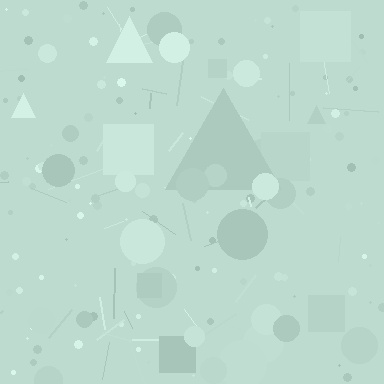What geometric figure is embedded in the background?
A triangle is embedded in the background.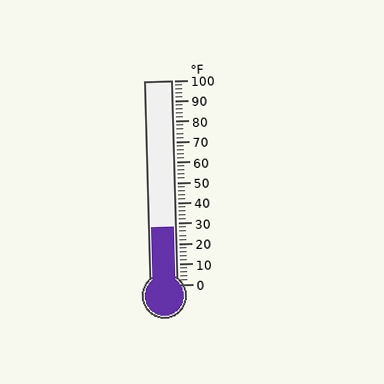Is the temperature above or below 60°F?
The temperature is below 60°F.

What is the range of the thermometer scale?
The thermometer scale ranges from 0°F to 100°F.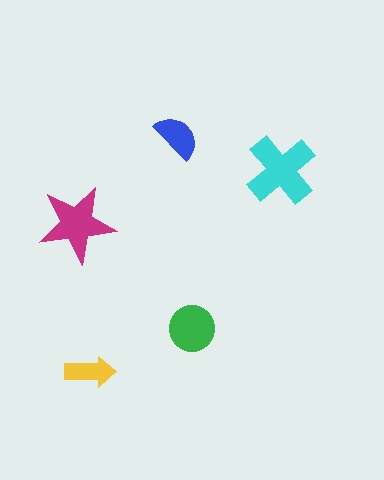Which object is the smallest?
The yellow arrow.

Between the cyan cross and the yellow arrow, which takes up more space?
The cyan cross.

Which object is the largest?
The cyan cross.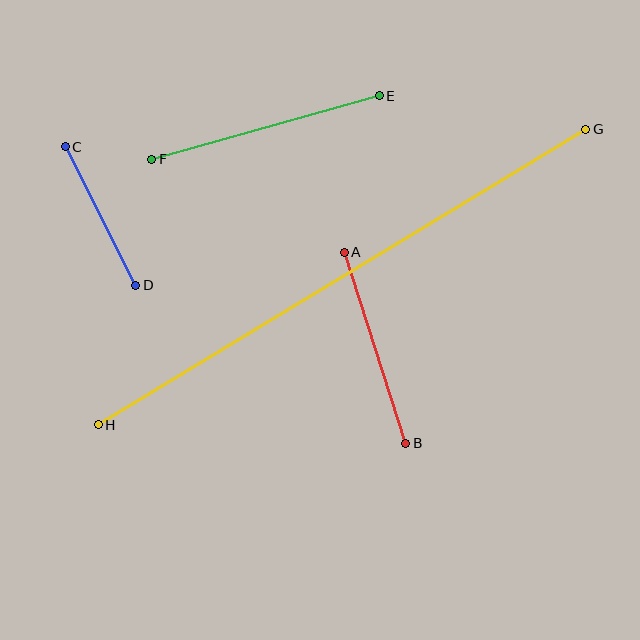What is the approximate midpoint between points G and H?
The midpoint is at approximately (342, 277) pixels.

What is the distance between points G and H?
The distance is approximately 570 pixels.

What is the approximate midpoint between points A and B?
The midpoint is at approximately (375, 348) pixels.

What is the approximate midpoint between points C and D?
The midpoint is at approximately (100, 216) pixels.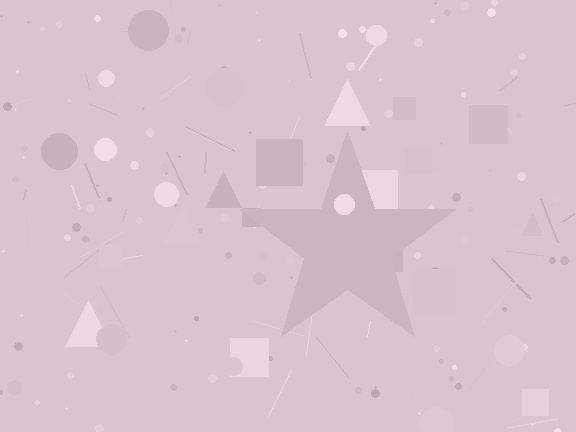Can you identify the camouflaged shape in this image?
The camouflaged shape is a star.